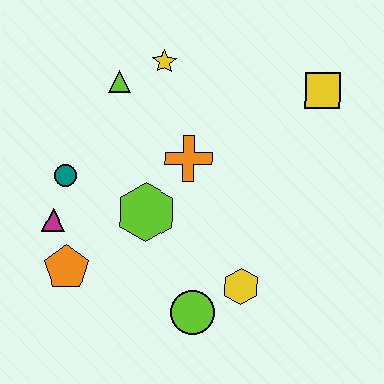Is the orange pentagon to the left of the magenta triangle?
No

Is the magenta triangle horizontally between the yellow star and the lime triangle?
No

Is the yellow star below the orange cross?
No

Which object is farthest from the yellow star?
The lime circle is farthest from the yellow star.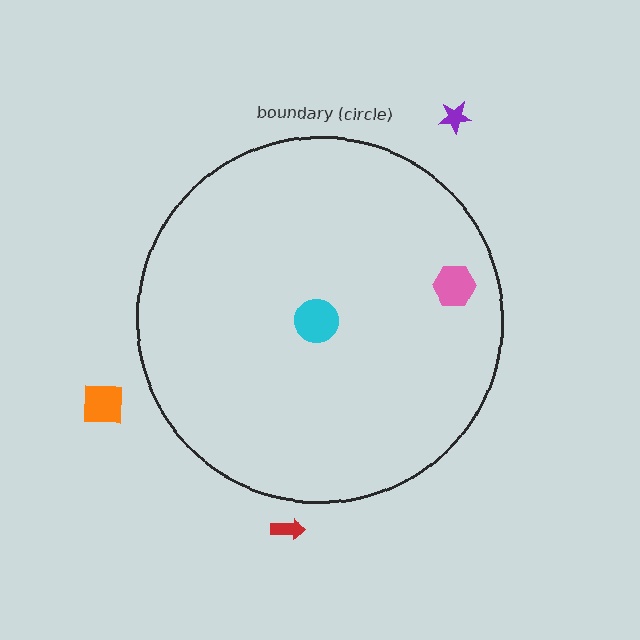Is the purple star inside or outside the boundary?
Outside.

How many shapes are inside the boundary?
2 inside, 3 outside.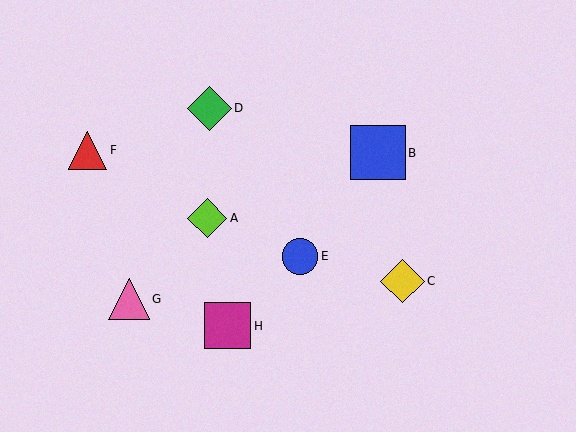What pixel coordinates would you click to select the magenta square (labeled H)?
Click at (228, 326) to select the magenta square H.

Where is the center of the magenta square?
The center of the magenta square is at (228, 326).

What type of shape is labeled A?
Shape A is a lime diamond.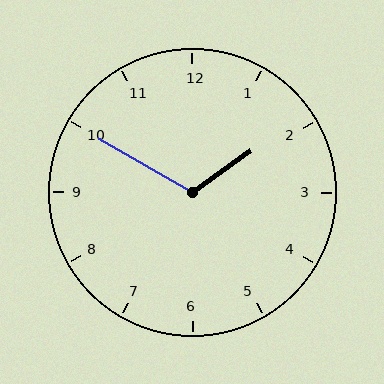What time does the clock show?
1:50.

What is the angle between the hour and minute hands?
Approximately 115 degrees.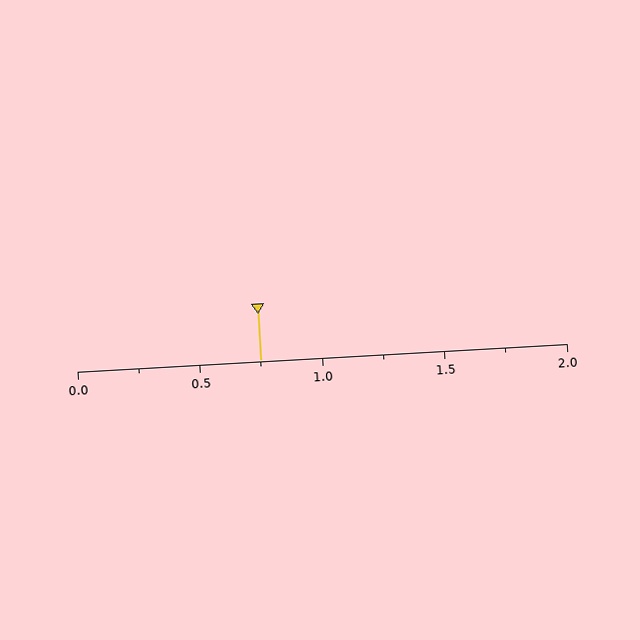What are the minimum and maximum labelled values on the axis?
The axis runs from 0.0 to 2.0.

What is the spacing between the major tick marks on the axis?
The major ticks are spaced 0.5 apart.